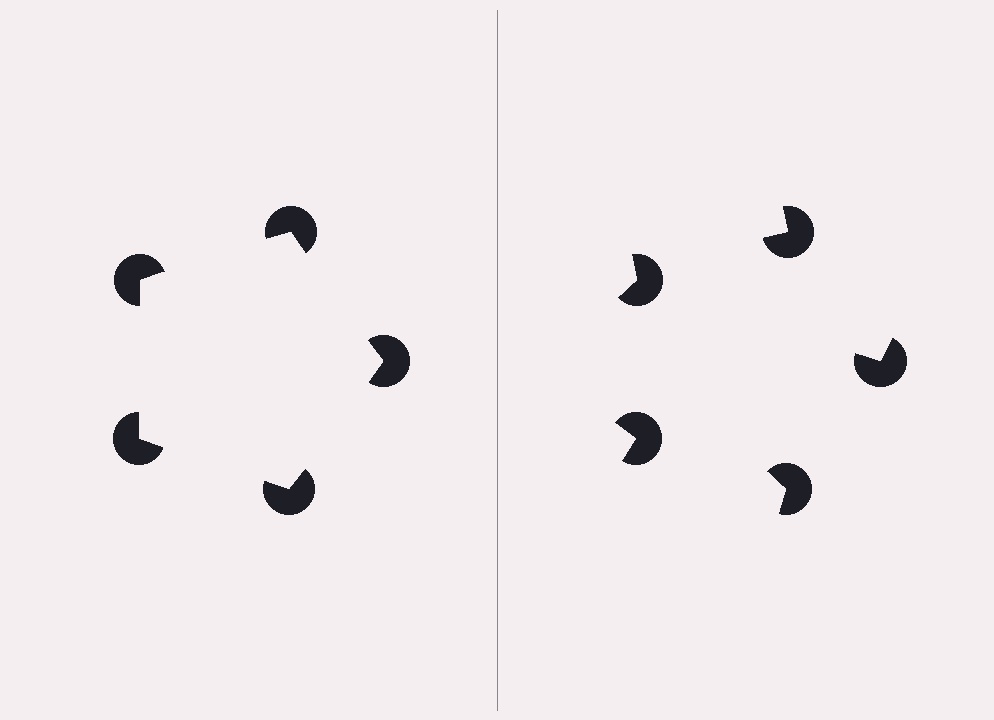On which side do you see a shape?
An illusory pentagon appears on the left side. On the right side the wedge cuts are rotated, so no coherent shape forms.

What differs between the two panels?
The pac-man discs are positioned identically on both sides; only the wedge orientations differ. On the left they align to a pentagon; on the right they are misaligned.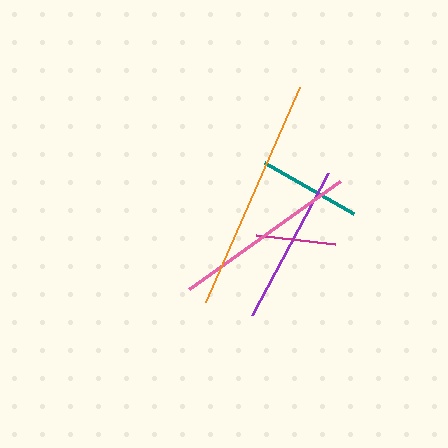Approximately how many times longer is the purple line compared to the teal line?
The purple line is approximately 1.6 times the length of the teal line.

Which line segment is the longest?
The orange line is the longest at approximately 234 pixels.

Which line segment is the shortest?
The magenta line is the shortest at approximately 79 pixels.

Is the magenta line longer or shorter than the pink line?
The pink line is longer than the magenta line.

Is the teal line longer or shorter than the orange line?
The orange line is longer than the teal line.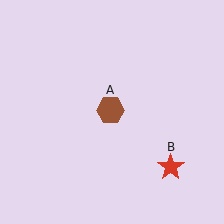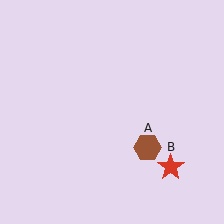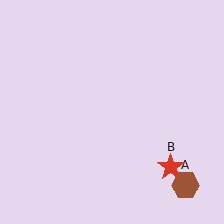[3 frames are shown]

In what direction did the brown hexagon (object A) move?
The brown hexagon (object A) moved down and to the right.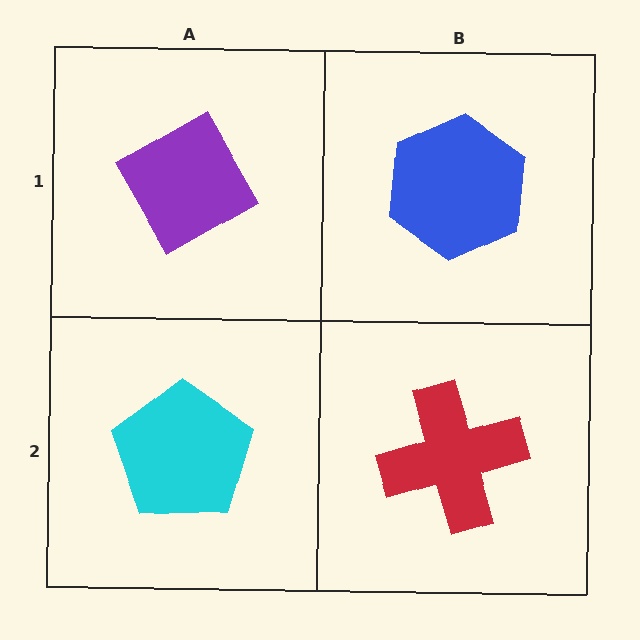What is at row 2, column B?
A red cross.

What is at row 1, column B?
A blue hexagon.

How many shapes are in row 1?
2 shapes.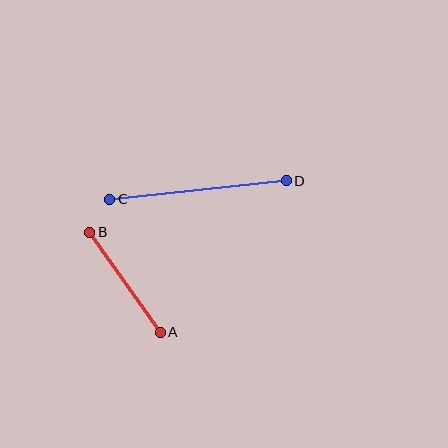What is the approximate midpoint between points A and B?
The midpoint is at approximately (125, 282) pixels.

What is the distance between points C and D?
The distance is approximately 177 pixels.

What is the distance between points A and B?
The distance is approximately 123 pixels.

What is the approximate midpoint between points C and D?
The midpoint is at approximately (198, 190) pixels.